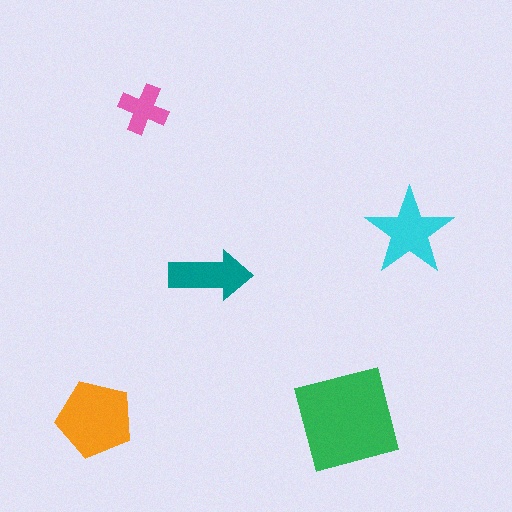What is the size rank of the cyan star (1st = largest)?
3rd.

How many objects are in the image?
There are 5 objects in the image.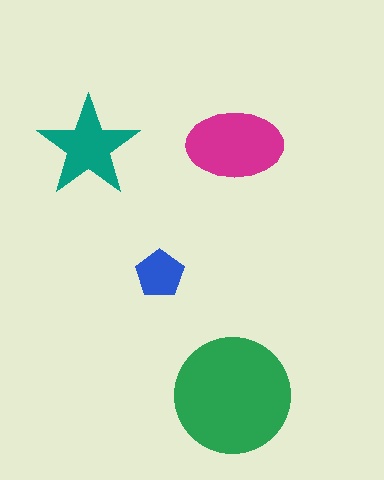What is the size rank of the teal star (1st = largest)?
3rd.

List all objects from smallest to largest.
The blue pentagon, the teal star, the magenta ellipse, the green circle.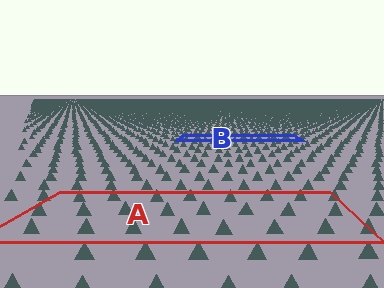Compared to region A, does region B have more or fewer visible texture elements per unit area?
Region B has more texture elements per unit area — they are packed more densely because it is farther away.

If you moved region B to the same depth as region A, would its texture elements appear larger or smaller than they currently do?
They would appear larger. At a closer depth, the same texture elements are projected at a bigger on-screen size.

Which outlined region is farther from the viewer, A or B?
Region B is farther from the viewer — the texture elements inside it appear smaller and more densely packed.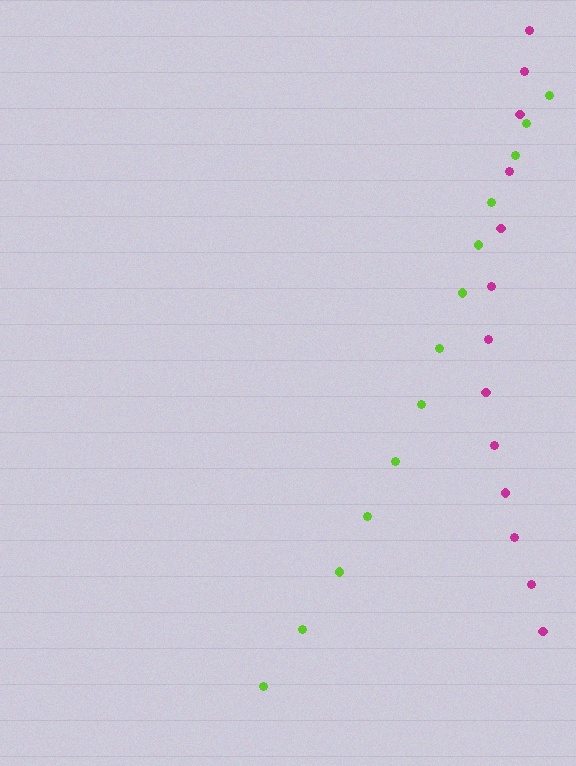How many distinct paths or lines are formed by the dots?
There are 2 distinct paths.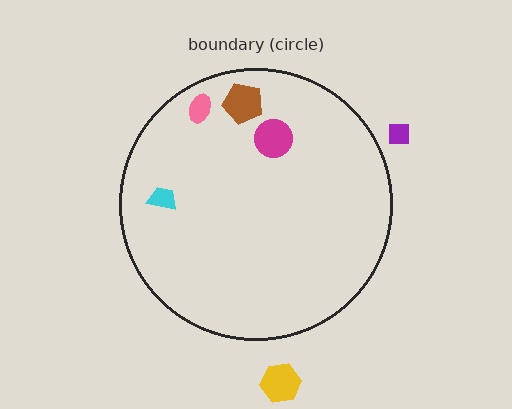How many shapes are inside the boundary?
4 inside, 2 outside.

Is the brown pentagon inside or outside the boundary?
Inside.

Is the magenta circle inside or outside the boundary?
Inside.